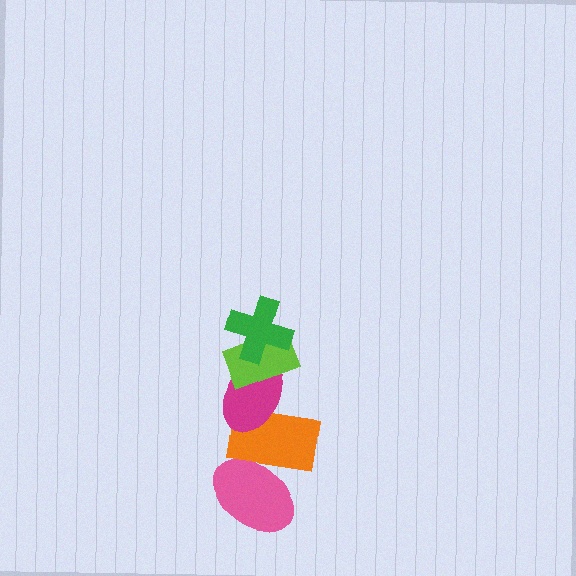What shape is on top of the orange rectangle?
The magenta ellipse is on top of the orange rectangle.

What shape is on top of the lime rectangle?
The green cross is on top of the lime rectangle.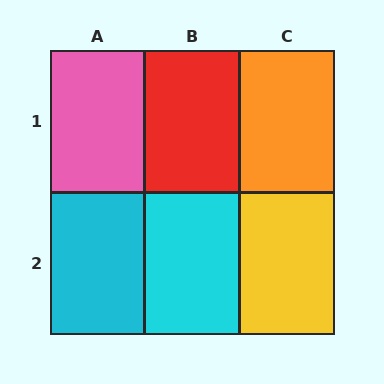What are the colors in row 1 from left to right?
Pink, red, orange.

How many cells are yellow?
1 cell is yellow.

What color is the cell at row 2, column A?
Cyan.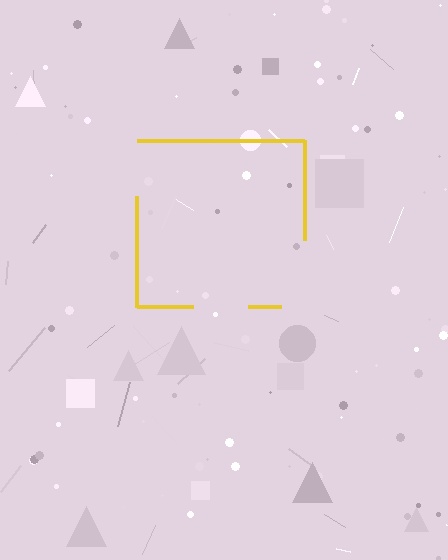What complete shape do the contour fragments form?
The contour fragments form a square.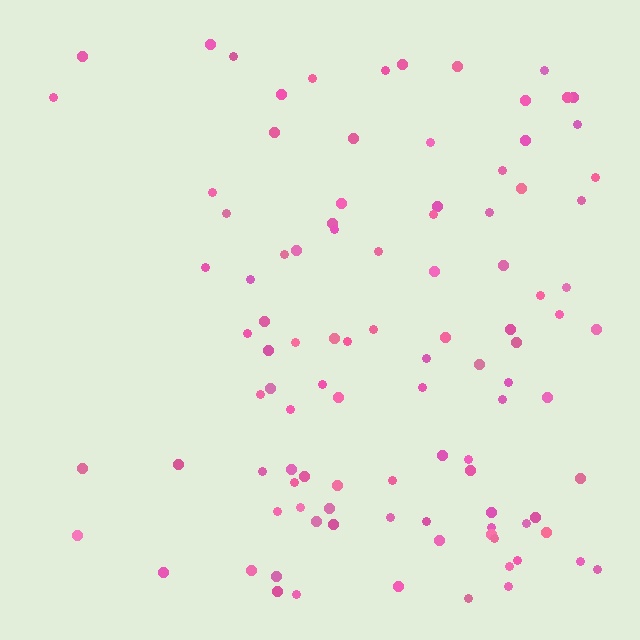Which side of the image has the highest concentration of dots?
The right.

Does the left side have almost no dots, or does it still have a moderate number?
Still a moderate number, just noticeably fewer than the right.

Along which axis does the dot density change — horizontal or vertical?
Horizontal.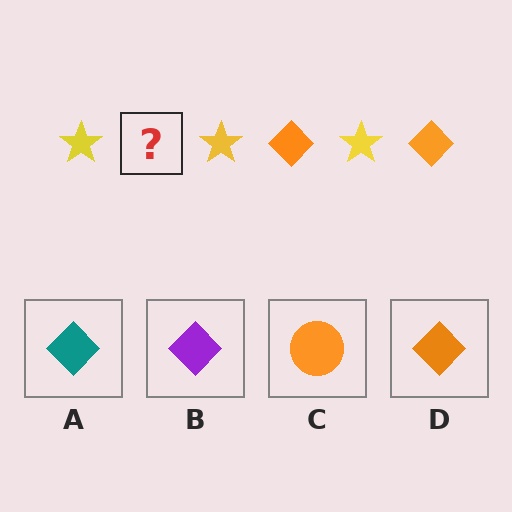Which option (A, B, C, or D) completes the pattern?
D.